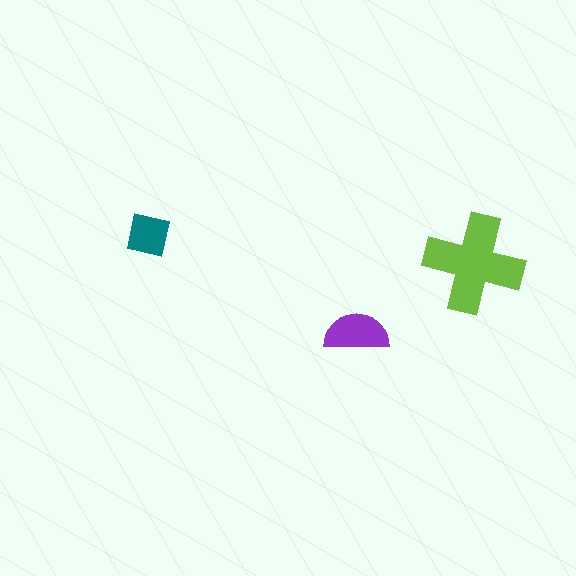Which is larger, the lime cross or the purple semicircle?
The lime cross.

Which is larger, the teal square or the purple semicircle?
The purple semicircle.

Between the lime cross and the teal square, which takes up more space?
The lime cross.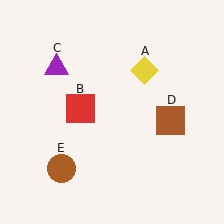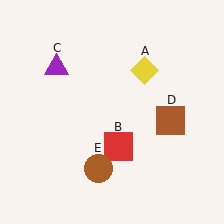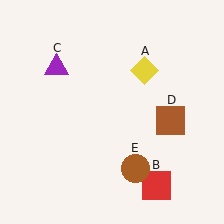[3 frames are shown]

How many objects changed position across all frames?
2 objects changed position: red square (object B), brown circle (object E).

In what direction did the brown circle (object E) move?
The brown circle (object E) moved right.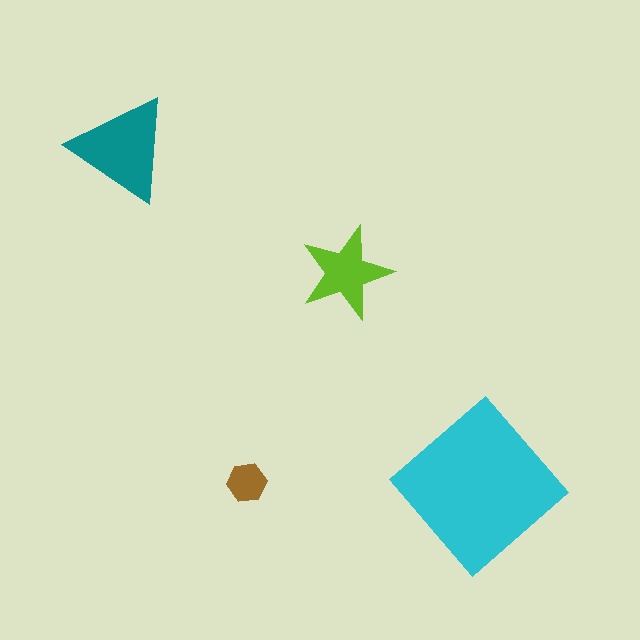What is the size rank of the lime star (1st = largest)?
3rd.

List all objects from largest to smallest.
The cyan diamond, the teal triangle, the lime star, the brown hexagon.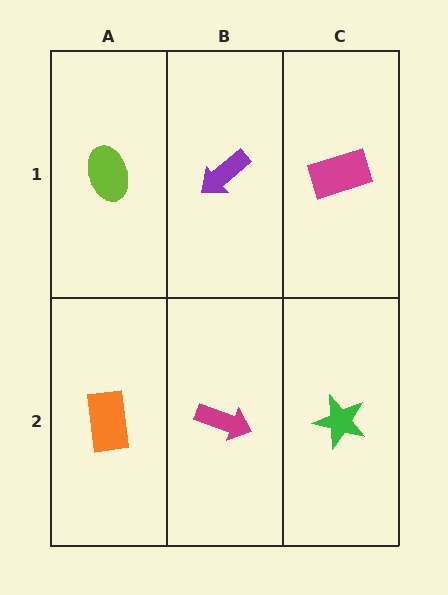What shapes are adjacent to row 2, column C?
A magenta rectangle (row 1, column C), a magenta arrow (row 2, column B).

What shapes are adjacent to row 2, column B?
A purple arrow (row 1, column B), an orange rectangle (row 2, column A), a green star (row 2, column C).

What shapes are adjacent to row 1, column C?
A green star (row 2, column C), a purple arrow (row 1, column B).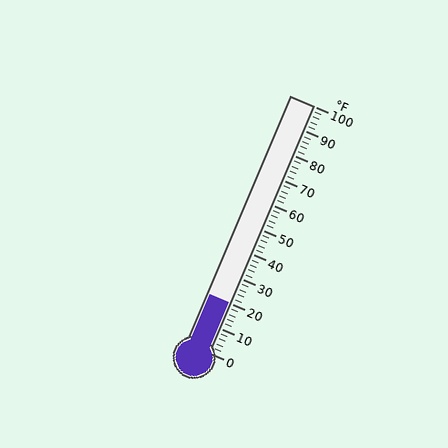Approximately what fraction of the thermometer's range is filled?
The thermometer is filled to approximately 20% of its range.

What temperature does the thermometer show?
The thermometer shows approximately 20°F.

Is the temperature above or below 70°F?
The temperature is below 70°F.